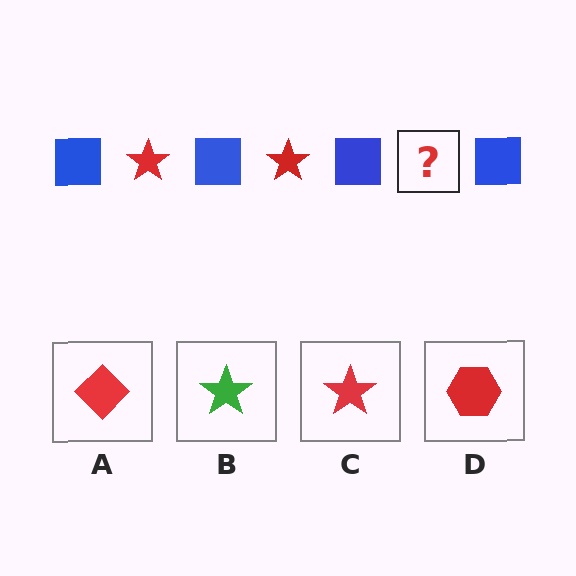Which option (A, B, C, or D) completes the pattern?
C.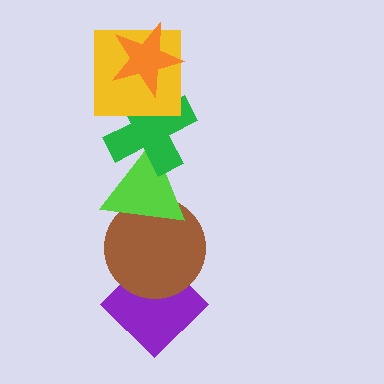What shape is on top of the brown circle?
The lime triangle is on top of the brown circle.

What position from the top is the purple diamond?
The purple diamond is 6th from the top.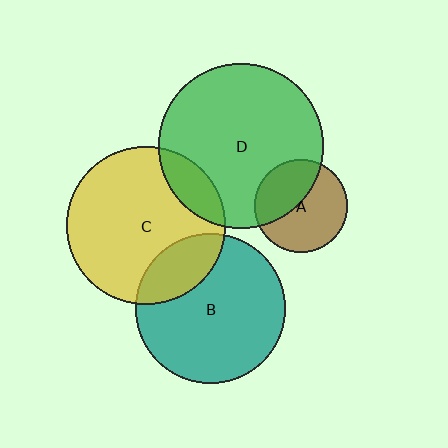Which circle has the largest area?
Circle D (green).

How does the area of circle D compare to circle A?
Approximately 3.1 times.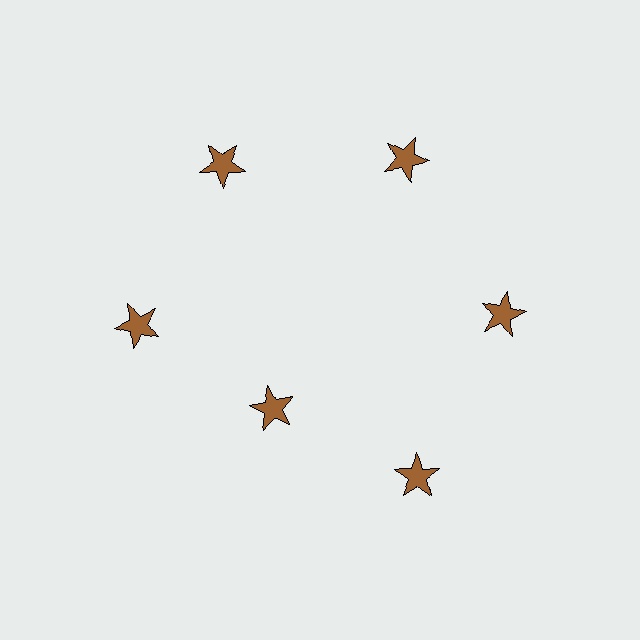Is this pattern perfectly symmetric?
No. The 6 brown stars are arranged in a ring, but one element near the 7 o'clock position is pulled inward toward the center, breaking the 6-fold rotational symmetry.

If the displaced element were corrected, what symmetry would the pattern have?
It would have 6-fold rotational symmetry — the pattern would map onto itself every 60 degrees.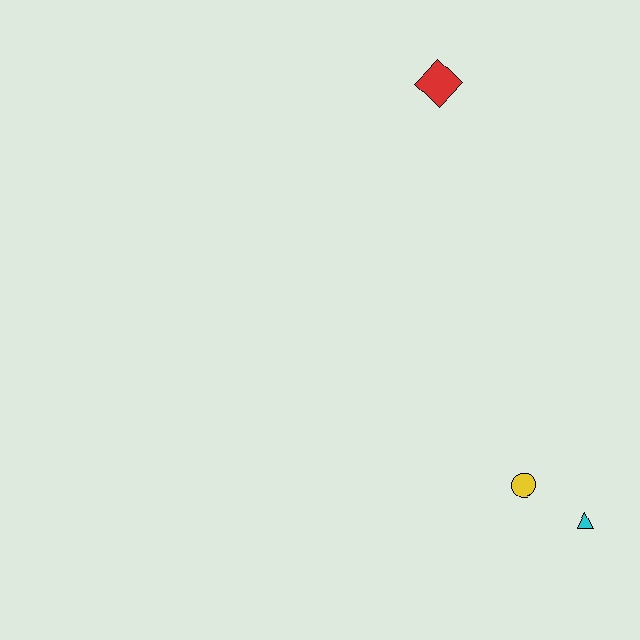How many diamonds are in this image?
There is 1 diamond.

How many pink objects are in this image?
There are no pink objects.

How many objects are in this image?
There are 3 objects.